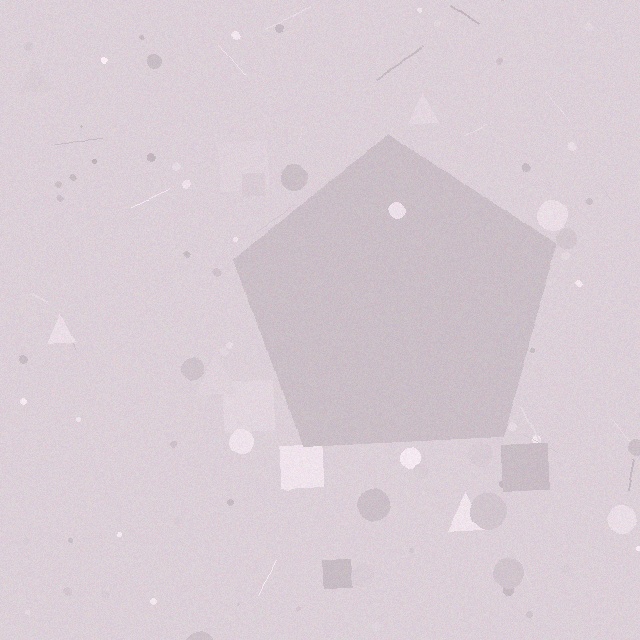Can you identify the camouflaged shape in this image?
The camouflaged shape is a pentagon.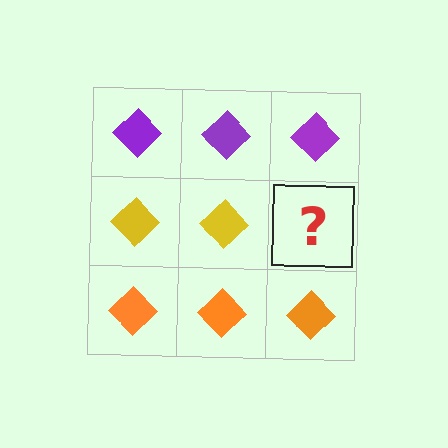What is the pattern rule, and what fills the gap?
The rule is that each row has a consistent color. The gap should be filled with a yellow diamond.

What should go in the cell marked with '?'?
The missing cell should contain a yellow diamond.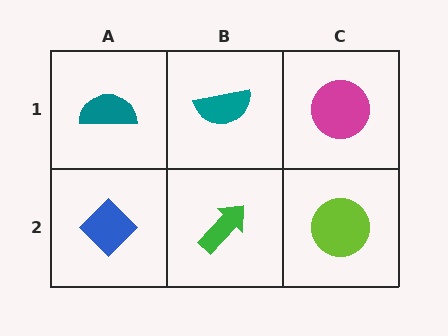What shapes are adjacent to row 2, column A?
A teal semicircle (row 1, column A), a green arrow (row 2, column B).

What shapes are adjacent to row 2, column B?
A teal semicircle (row 1, column B), a blue diamond (row 2, column A), a lime circle (row 2, column C).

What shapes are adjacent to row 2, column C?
A magenta circle (row 1, column C), a green arrow (row 2, column B).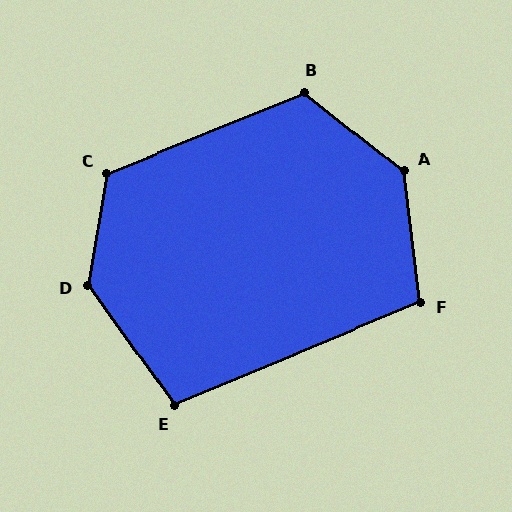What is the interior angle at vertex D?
Approximately 135 degrees (obtuse).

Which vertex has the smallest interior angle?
E, at approximately 103 degrees.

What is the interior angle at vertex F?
Approximately 106 degrees (obtuse).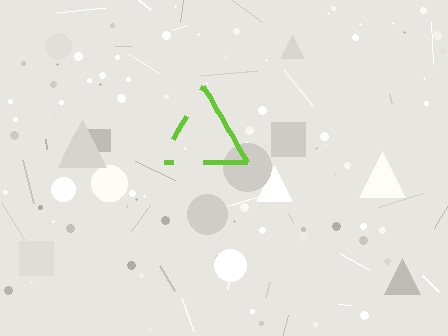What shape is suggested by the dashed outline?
The dashed outline suggests a triangle.